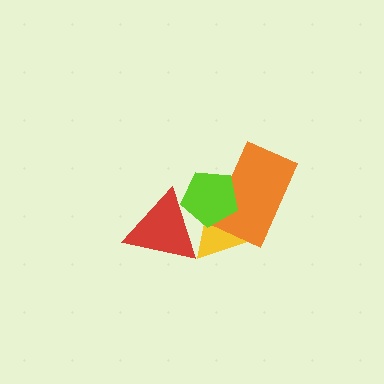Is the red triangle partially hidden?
Yes, it is partially covered by another shape.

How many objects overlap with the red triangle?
2 objects overlap with the red triangle.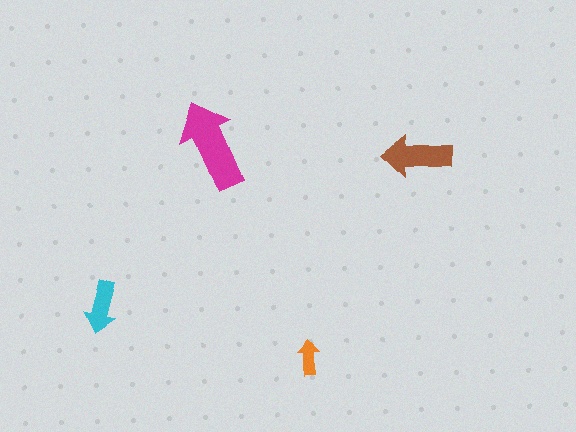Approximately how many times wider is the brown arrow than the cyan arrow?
About 1.5 times wider.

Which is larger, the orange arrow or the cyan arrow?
The cyan one.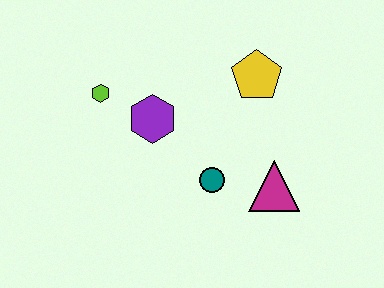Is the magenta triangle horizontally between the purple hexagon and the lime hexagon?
No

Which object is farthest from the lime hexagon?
The magenta triangle is farthest from the lime hexagon.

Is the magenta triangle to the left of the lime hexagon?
No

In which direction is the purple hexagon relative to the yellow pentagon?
The purple hexagon is to the left of the yellow pentagon.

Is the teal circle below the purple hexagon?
Yes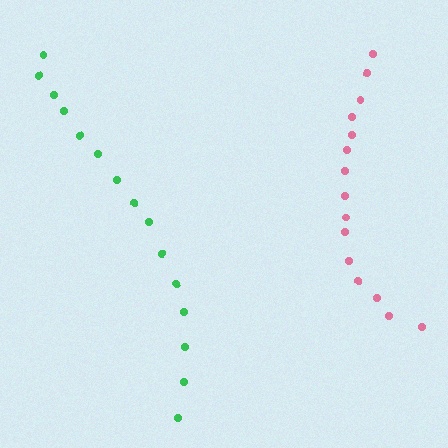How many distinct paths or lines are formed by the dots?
There are 2 distinct paths.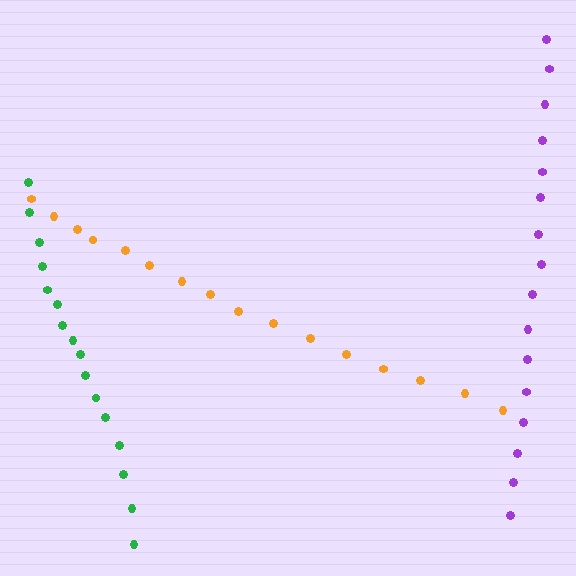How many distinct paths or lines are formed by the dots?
There are 3 distinct paths.